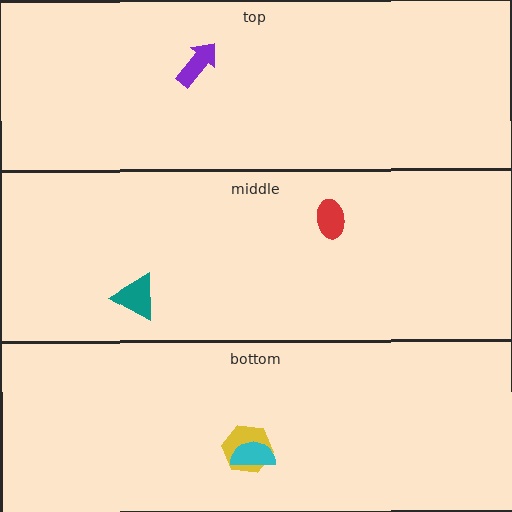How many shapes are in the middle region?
2.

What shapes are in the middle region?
The teal triangle, the red ellipse.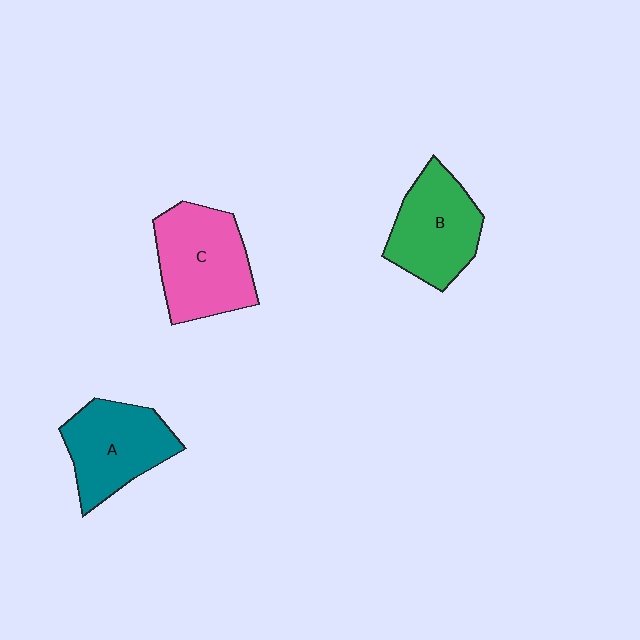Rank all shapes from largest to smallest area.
From largest to smallest: C (pink), A (teal), B (green).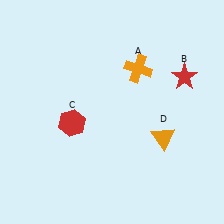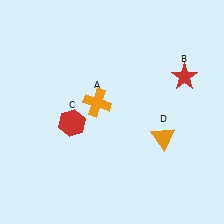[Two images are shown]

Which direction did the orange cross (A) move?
The orange cross (A) moved left.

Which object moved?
The orange cross (A) moved left.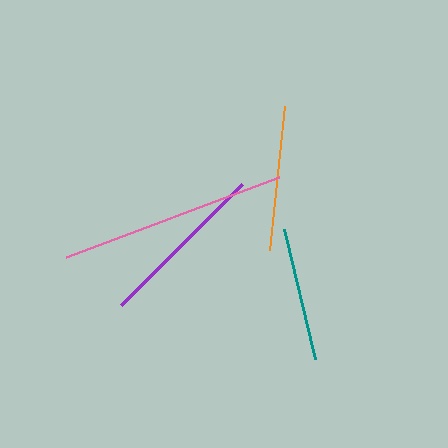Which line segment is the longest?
The pink line is the longest at approximately 228 pixels.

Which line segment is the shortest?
The teal line is the shortest at approximately 133 pixels.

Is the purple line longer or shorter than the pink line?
The pink line is longer than the purple line.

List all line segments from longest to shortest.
From longest to shortest: pink, purple, orange, teal.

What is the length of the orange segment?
The orange segment is approximately 144 pixels long.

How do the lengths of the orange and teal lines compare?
The orange and teal lines are approximately the same length.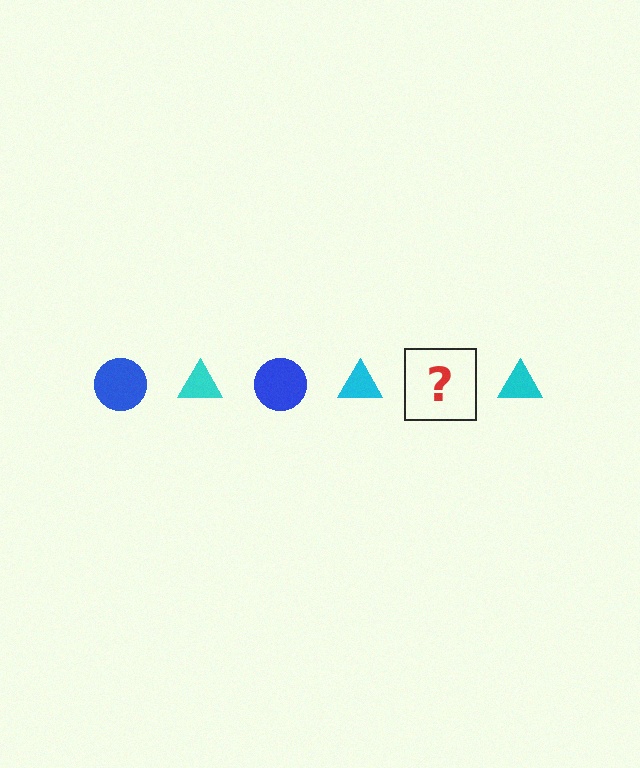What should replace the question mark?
The question mark should be replaced with a blue circle.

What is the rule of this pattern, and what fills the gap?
The rule is that the pattern alternates between blue circle and cyan triangle. The gap should be filled with a blue circle.